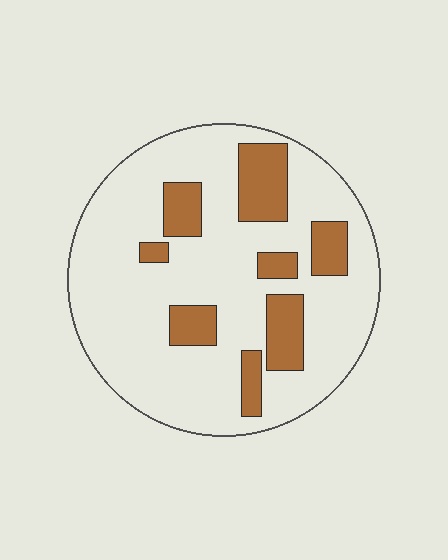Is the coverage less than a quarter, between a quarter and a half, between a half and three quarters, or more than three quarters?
Less than a quarter.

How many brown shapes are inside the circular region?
8.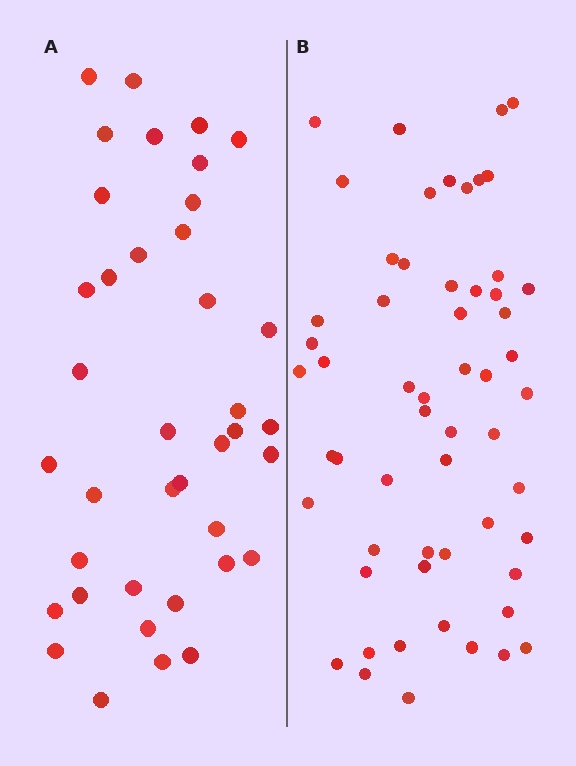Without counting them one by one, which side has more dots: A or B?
Region B (the right region) has more dots.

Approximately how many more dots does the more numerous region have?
Region B has approximately 20 more dots than region A.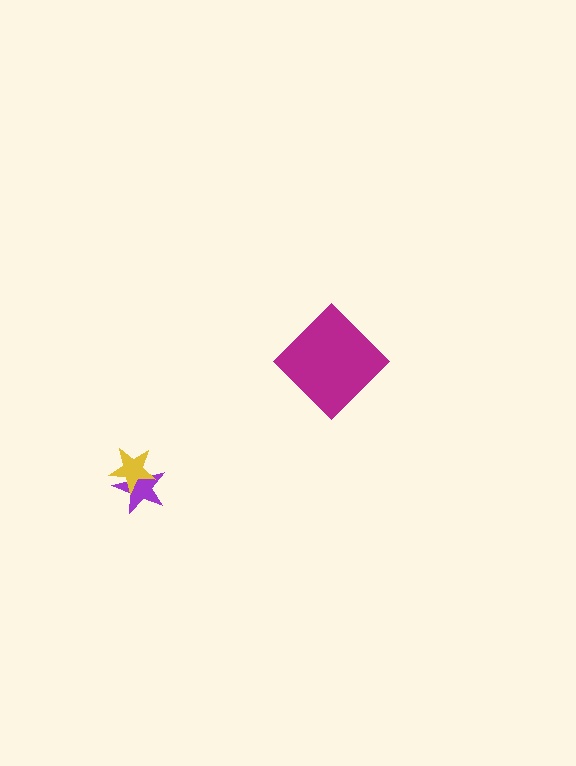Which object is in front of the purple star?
The yellow star is in front of the purple star.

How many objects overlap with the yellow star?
1 object overlaps with the yellow star.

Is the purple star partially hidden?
Yes, it is partially covered by another shape.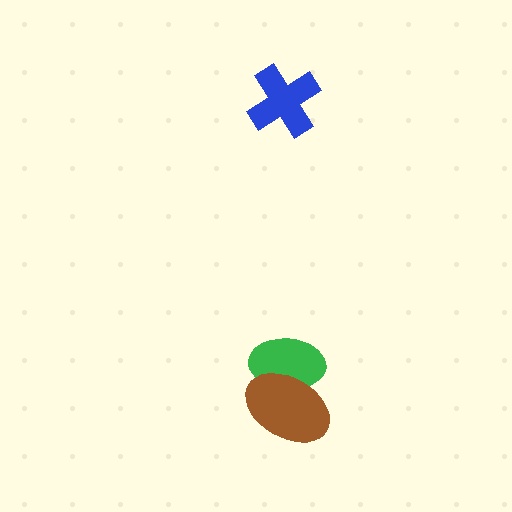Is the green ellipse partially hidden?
Yes, it is partially covered by another shape.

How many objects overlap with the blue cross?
0 objects overlap with the blue cross.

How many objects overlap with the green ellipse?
1 object overlaps with the green ellipse.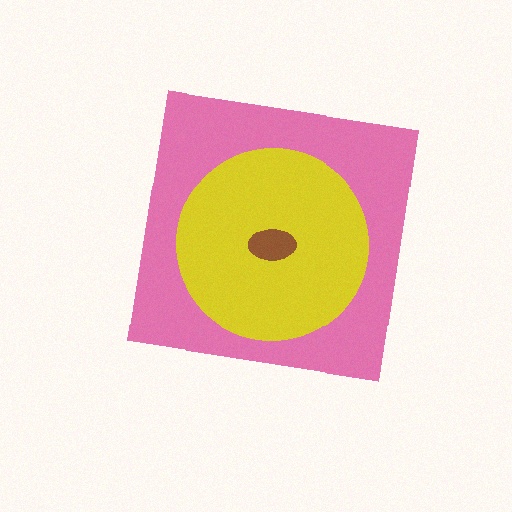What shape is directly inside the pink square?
The yellow circle.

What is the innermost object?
The brown ellipse.